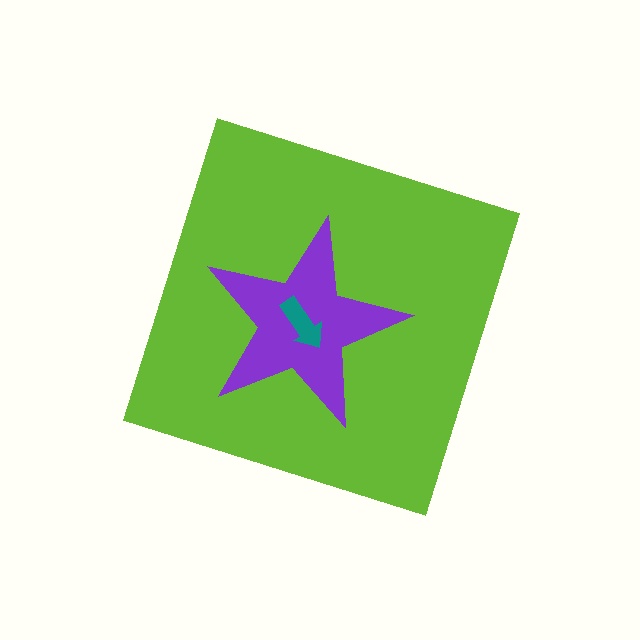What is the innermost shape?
The teal arrow.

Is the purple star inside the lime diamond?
Yes.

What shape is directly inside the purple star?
The teal arrow.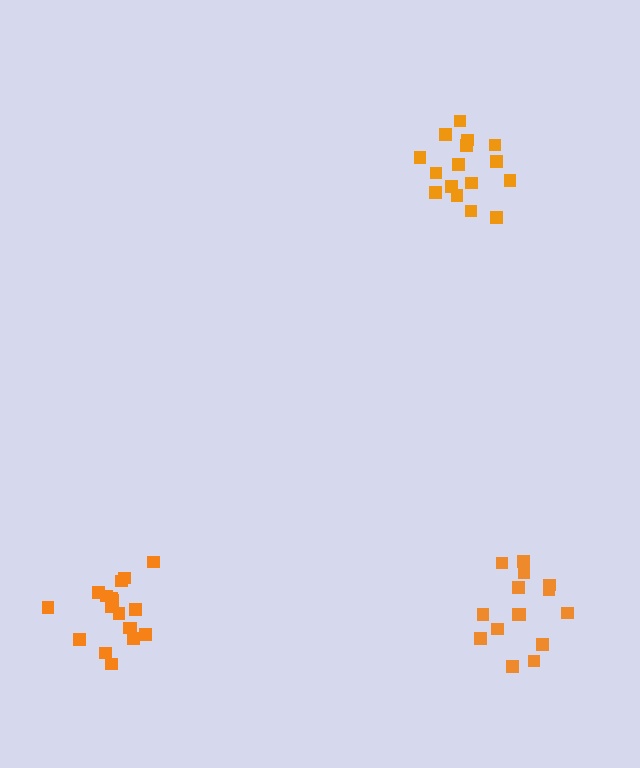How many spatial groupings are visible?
There are 3 spatial groupings.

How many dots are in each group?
Group 1: 16 dots, Group 2: 15 dots, Group 3: 18 dots (49 total).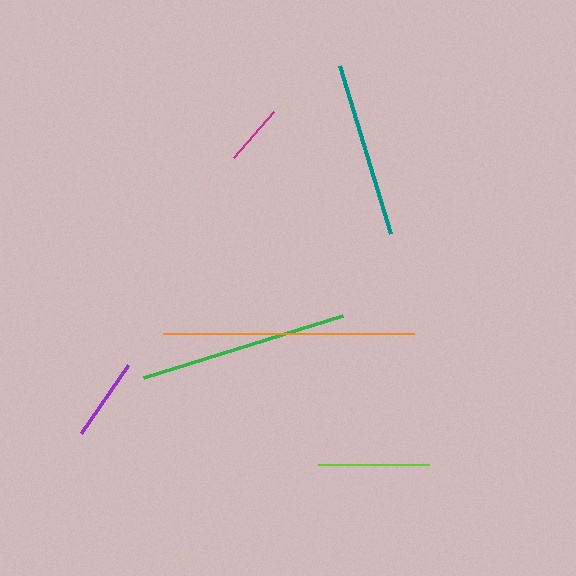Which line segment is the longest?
The orange line is the longest at approximately 250 pixels.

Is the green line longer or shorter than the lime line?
The green line is longer than the lime line.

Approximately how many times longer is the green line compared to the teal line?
The green line is approximately 1.2 times the length of the teal line.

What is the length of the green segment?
The green segment is approximately 209 pixels long.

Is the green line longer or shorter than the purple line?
The green line is longer than the purple line.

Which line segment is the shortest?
The magenta line is the shortest at approximately 61 pixels.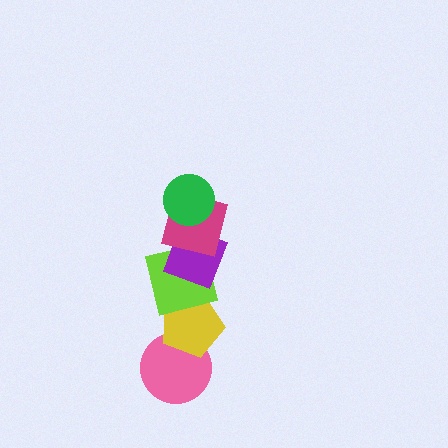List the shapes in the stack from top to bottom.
From top to bottom: the green circle, the magenta square, the purple square, the lime square, the yellow pentagon, the pink circle.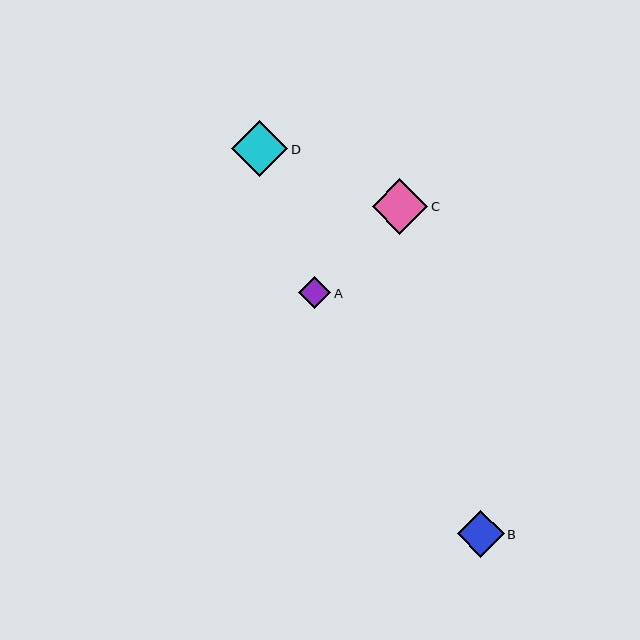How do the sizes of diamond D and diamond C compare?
Diamond D and diamond C are approximately the same size.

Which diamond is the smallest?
Diamond A is the smallest with a size of approximately 32 pixels.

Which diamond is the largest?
Diamond D is the largest with a size of approximately 56 pixels.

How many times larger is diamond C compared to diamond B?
Diamond C is approximately 1.2 times the size of diamond B.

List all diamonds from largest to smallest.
From largest to smallest: D, C, B, A.